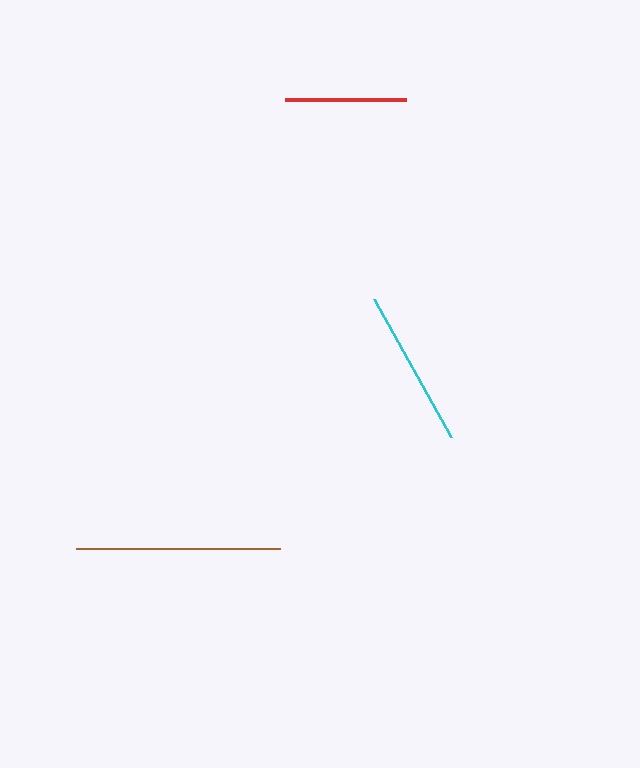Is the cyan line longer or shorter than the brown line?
The brown line is longer than the cyan line.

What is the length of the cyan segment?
The cyan segment is approximately 158 pixels long.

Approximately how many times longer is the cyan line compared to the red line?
The cyan line is approximately 1.3 times the length of the red line.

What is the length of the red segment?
The red segment is approximately 121 pixels long.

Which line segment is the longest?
The brown line is the longest at approximately 204 pixels.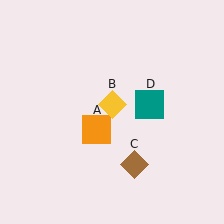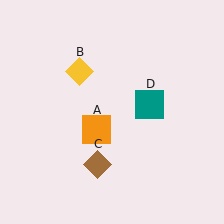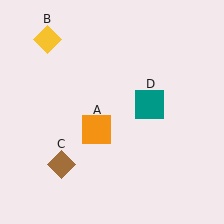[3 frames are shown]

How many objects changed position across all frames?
2 objects changed position: yellow diamond (object B), brown diamond (object C).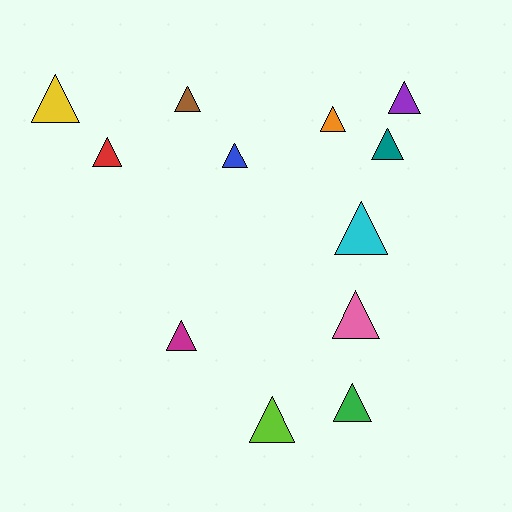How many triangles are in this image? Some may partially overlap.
There are 12 triangles.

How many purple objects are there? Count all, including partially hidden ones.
There is 1 purple object.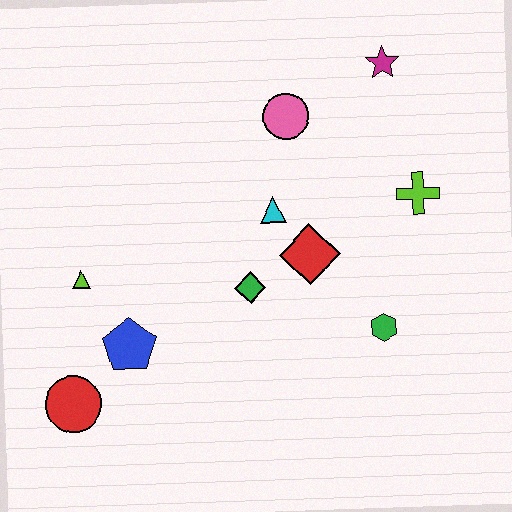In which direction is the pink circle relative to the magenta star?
The pink circle is to the left of the magenta star.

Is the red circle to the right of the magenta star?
No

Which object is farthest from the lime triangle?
The magenta star is farthest from the lime triangle.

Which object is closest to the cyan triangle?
The red diamond is closest to the cyan triangle.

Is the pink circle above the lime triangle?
Yes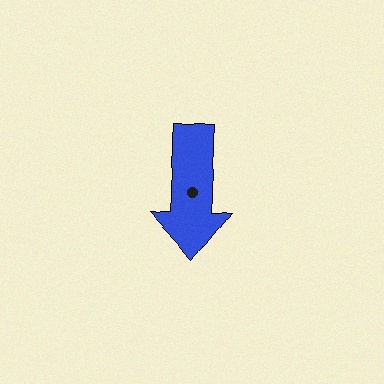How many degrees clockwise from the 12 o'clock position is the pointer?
Approximately 179 degrees.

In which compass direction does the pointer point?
South.